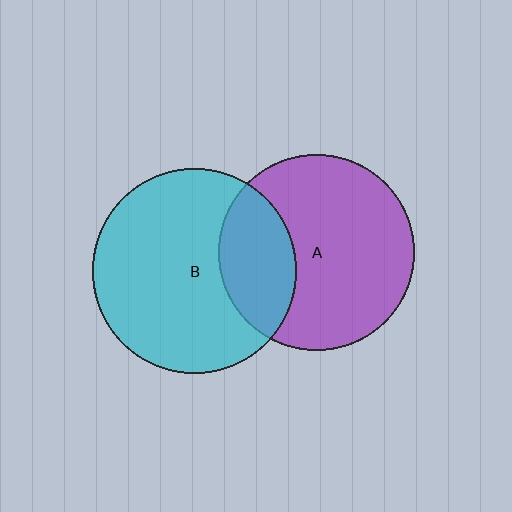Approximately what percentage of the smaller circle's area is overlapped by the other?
Approximately 30%.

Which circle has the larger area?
Circle B (cyan).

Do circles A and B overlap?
Yes.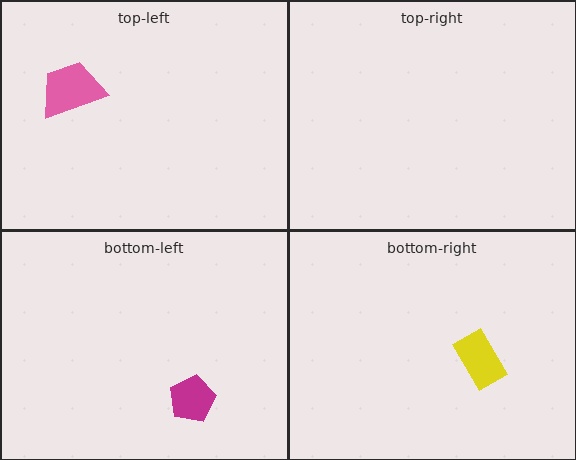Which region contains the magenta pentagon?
The bottom-left region.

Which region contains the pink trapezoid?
The top-left region.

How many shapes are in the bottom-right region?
1.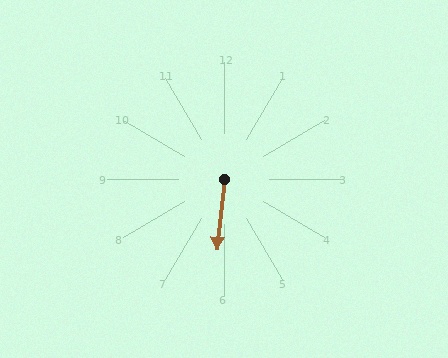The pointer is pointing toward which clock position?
Roughly 6 o'clock.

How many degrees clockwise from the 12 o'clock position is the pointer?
Approximately 186 degrees.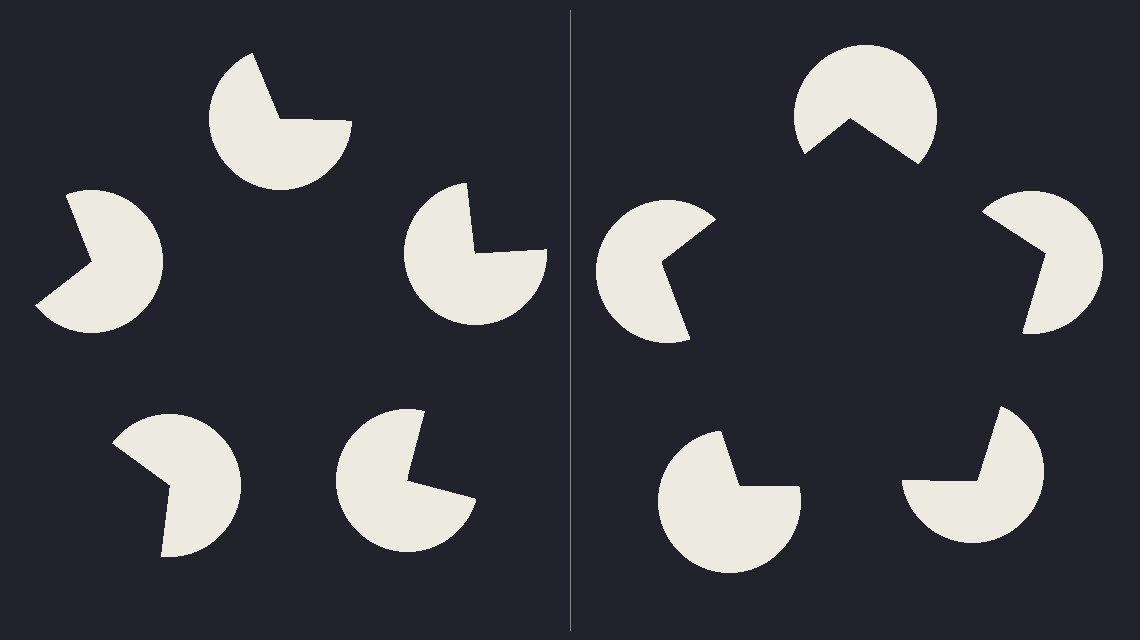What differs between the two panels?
The pac-man discs are positioned identically on both sides; only the wedge orientations differ. On the right they align to a pentagon; on the left they are misaligned.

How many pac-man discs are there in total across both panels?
10 — 5 on each side.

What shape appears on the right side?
An illusory pentagon.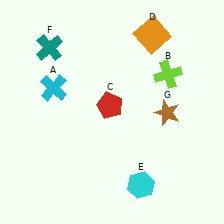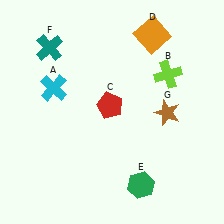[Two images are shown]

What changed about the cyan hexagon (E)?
In Image 1, E is cyan. In Image 2, it changed to green.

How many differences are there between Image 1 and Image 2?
There is 1 difference between the two images.